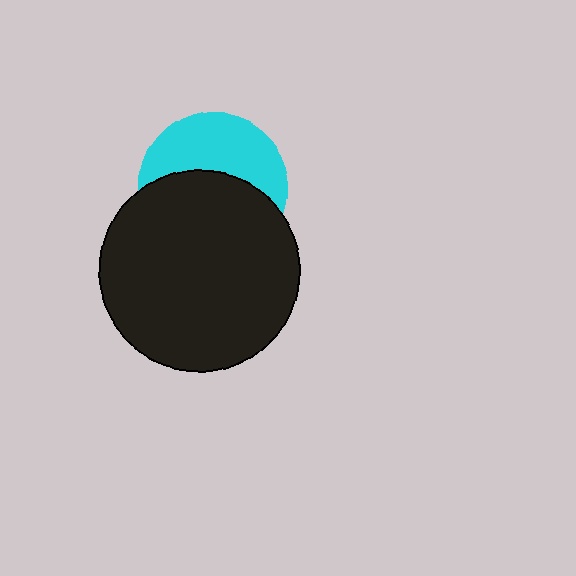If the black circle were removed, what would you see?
You would see the complete cyan circle.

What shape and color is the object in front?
The object in front is a black circle.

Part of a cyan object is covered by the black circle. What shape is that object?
It is a circle.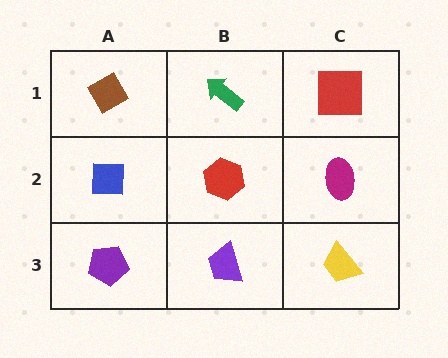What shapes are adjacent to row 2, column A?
A brown diamond (row 1, column A), a purple pentagon (row 3, column A), a red hexagon (row 2, column B).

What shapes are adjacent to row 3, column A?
A blue square (row 2, column A), a purple trapezoid (row 3, column B).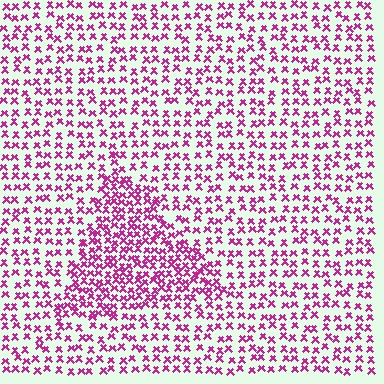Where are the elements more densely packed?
The elements are more densely packed inside the triangle boundary.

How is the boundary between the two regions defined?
The boundary is defined by a change in element density (approximately 1.8x ratio). All elements are the same color, size, and shape.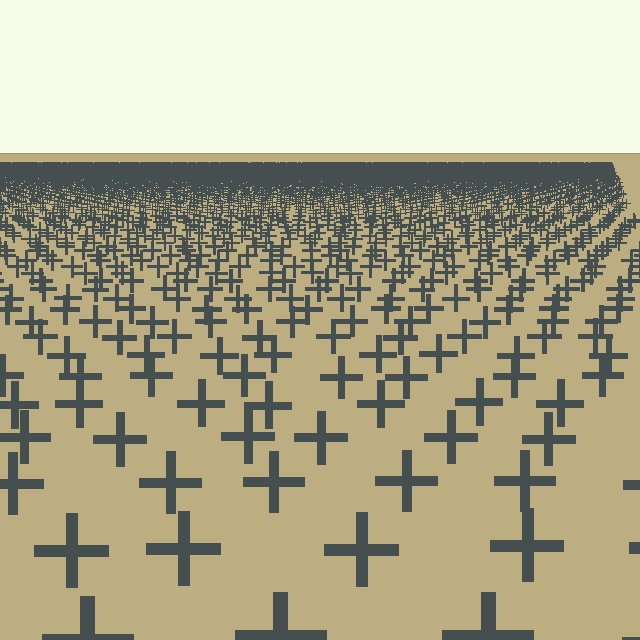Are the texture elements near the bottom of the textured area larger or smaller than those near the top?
Larger. Near the bottom, elements are closer to the viewer and appear at a bigger on-screen size.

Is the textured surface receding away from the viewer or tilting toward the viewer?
The surface is receding away from the viewer. Texture elements get smaller and denser toward the top.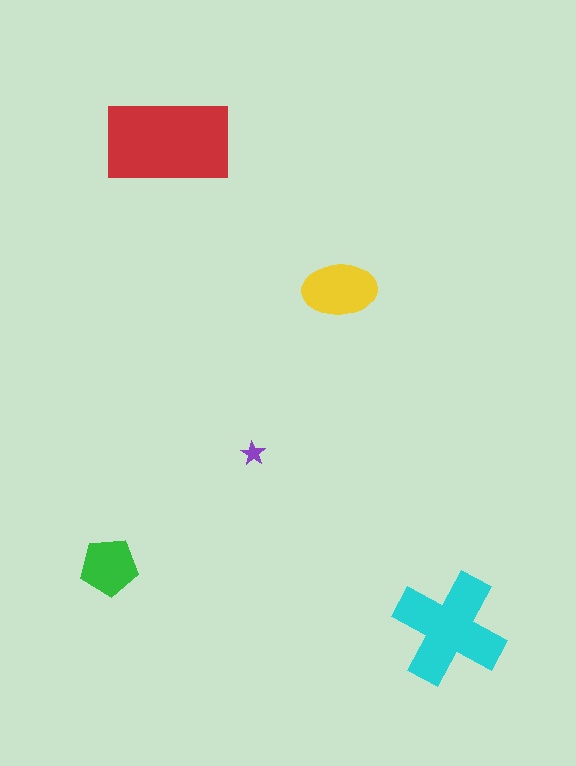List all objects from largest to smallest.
The red rectangle, the cyan cross, the yellow ellipse, the green pentagon, the purple star.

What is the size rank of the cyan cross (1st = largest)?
2nd.